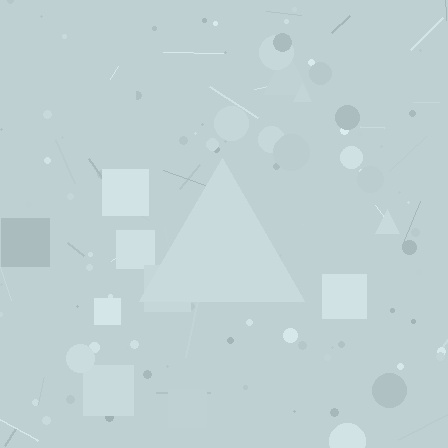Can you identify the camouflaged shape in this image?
The camouflaged shape is a triangle.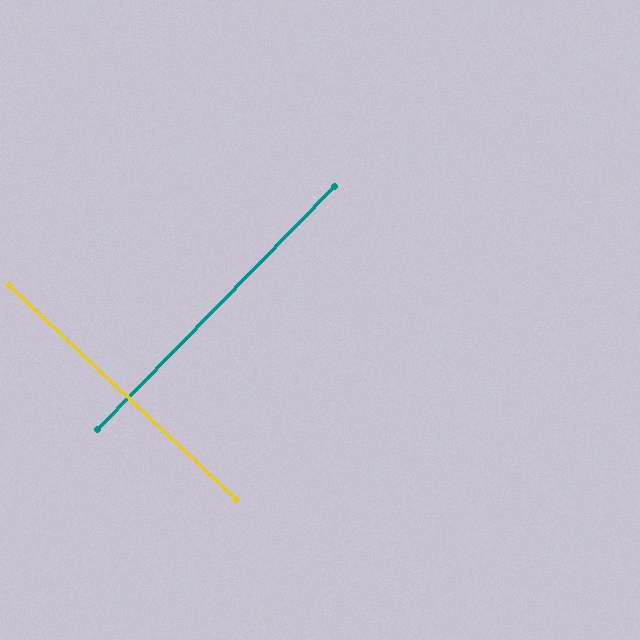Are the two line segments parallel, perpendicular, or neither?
Perpendicular — they meet at approximately 89°.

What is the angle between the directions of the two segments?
Approximately 89 degrees.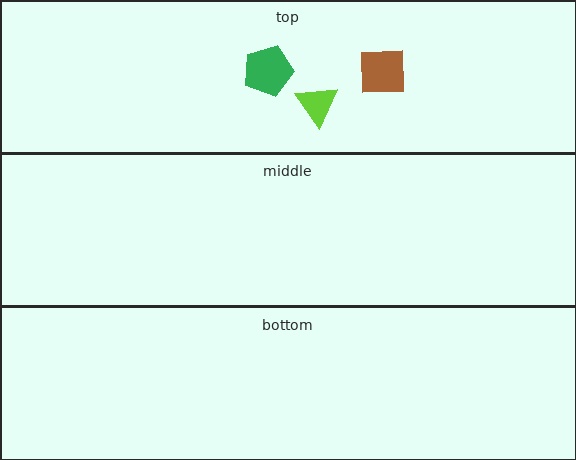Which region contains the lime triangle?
The top region.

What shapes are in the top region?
The brown square, the green pentagon, the lime triangle.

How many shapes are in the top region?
3.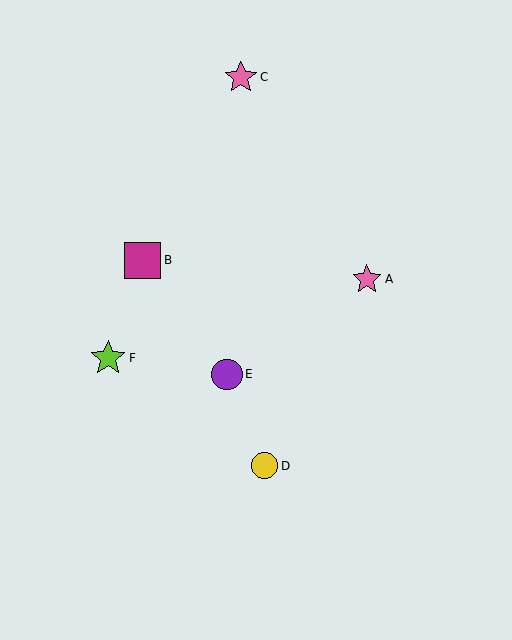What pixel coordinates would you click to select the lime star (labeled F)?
Click at (108, 358) to select the lime star F.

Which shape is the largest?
The magenta square (labeled B) is the largest.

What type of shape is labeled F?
Shape F is a lime star.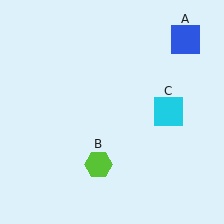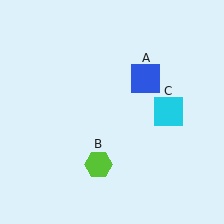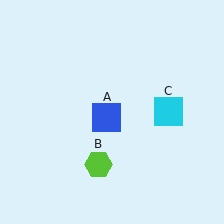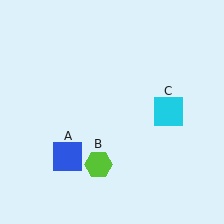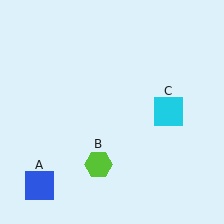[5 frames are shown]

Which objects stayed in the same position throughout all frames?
Lime hexagon (object B) and cyan square (object C) remained stationary.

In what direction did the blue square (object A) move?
The blue square (object A) moved down and to the left.